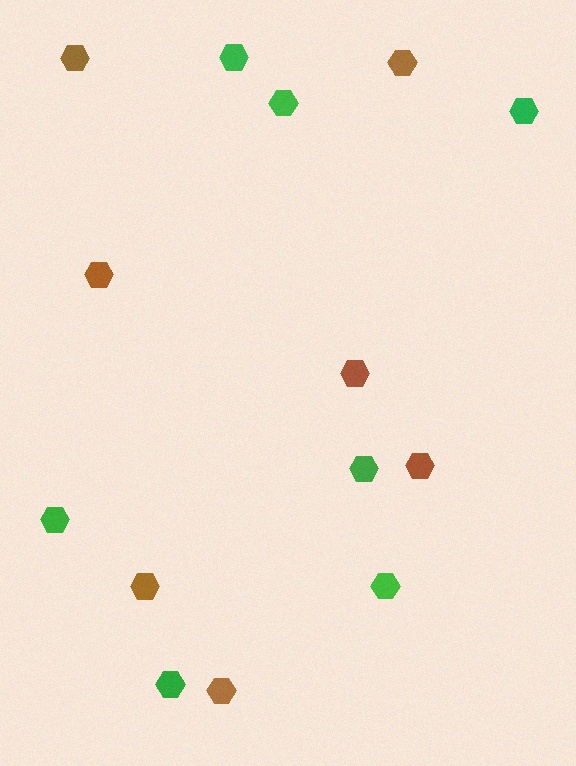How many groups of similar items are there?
There are 2 groups: one group of green hexagons (7) and one group of brown hexagons (7).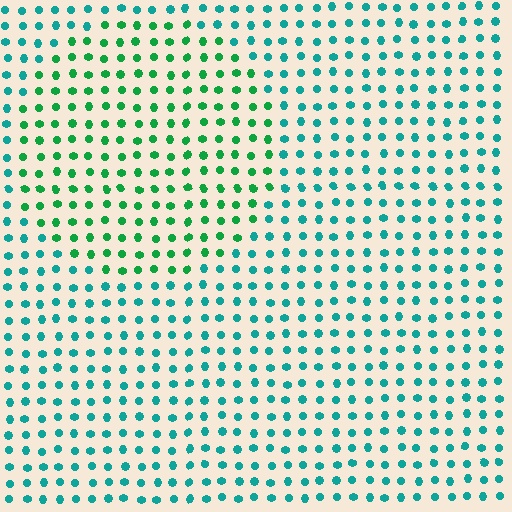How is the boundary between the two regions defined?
The boundary is defined purely by a slight shift in hue (about 37 degrees). Spacing, size, and orientation are identical on both sides.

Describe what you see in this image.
The image is filled with small teal elements in a uniform arrangement. A circle-shaped region is visible where the elements are tinted to a slightly different hue, forming a subtle color boundary.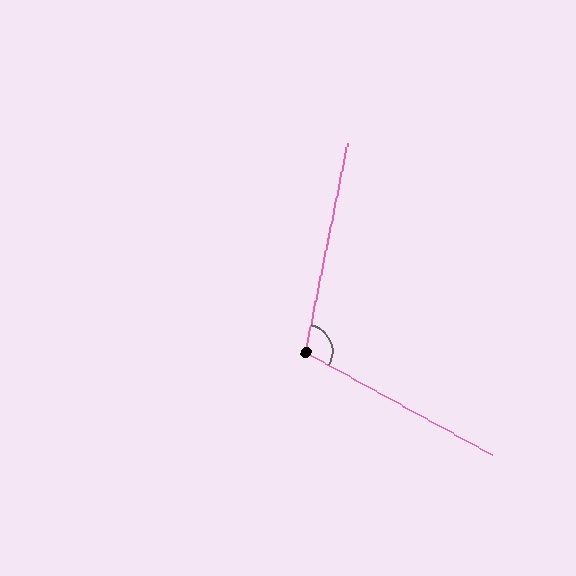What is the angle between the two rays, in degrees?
Approximately 107 degrees.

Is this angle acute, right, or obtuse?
It is obtuse.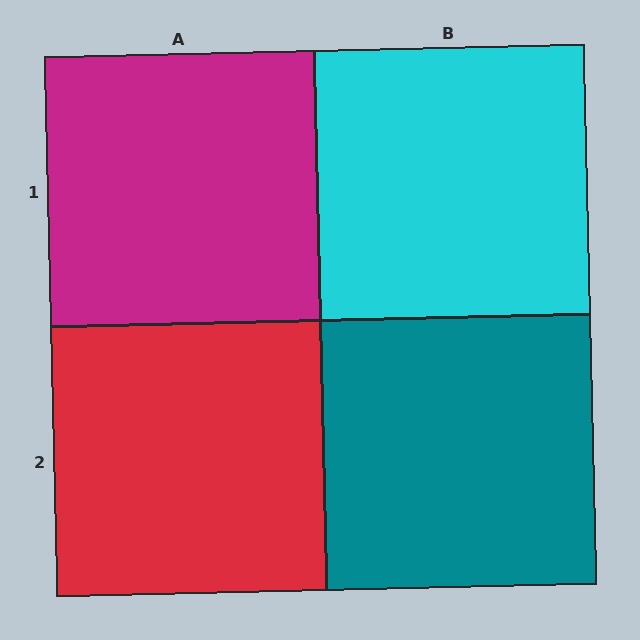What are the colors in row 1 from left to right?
Magenta, cyan.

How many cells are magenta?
1 cell is magenta.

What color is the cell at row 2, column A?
Red.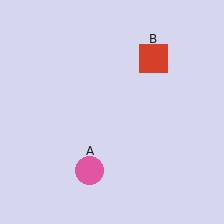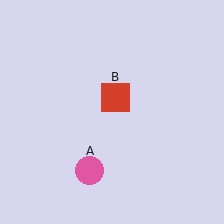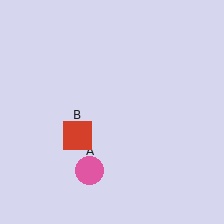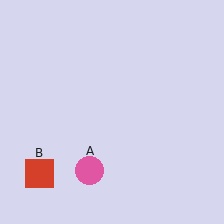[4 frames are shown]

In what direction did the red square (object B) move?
The red square (object B) moved down and to the left.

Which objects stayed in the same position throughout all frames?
Pink circle (object A) remained stationary.